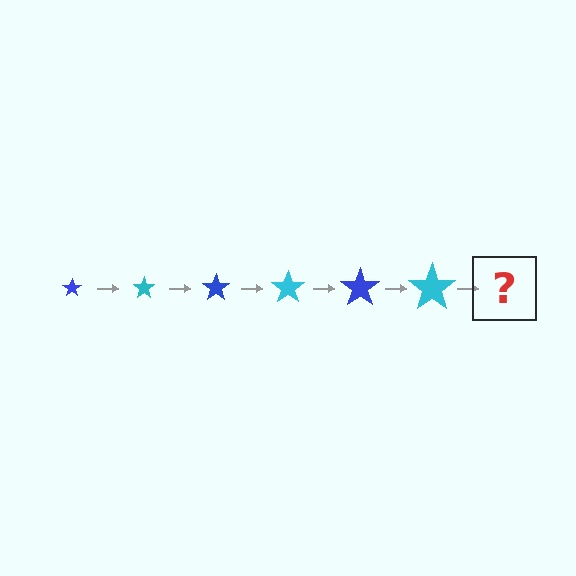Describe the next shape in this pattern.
It should be a blue star, larger than the previous one.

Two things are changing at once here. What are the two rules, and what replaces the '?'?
The two rules are that the star grows larger each step and the color cycles through blue and cyan. The '?' should be a blue star, larger than the previous one.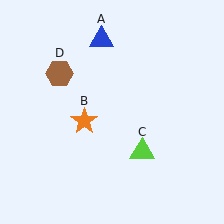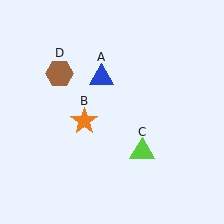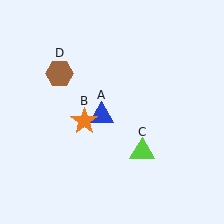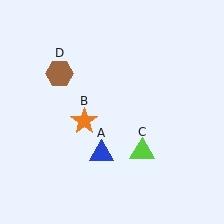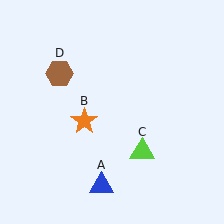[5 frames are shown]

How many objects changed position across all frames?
1 object changed position: blue triangle (object A).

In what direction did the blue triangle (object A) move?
The blue triangle (object A) moved down.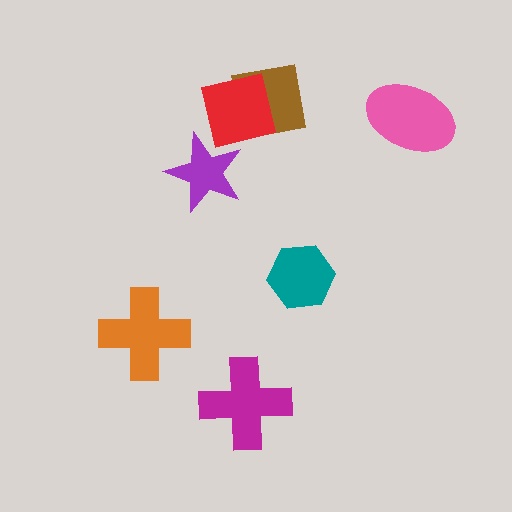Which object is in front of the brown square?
The red square is in front of the brown square.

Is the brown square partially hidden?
Yes, it is partially covered by another shape.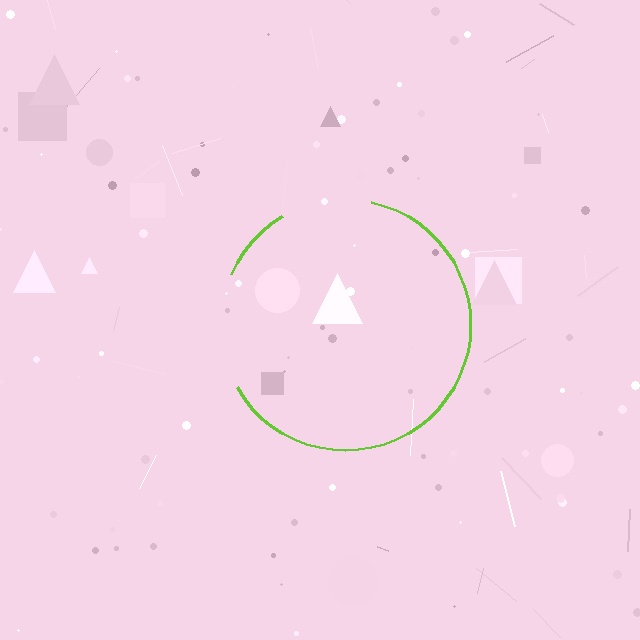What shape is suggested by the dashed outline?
The dashed outline suggests a circle.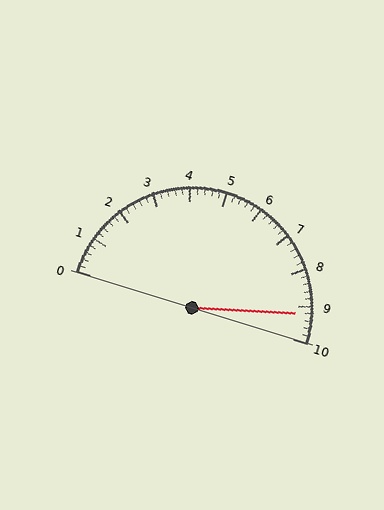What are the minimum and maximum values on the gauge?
The gauge ranges from 0 to 10.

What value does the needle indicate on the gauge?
The needle indicates approximately 9.2.